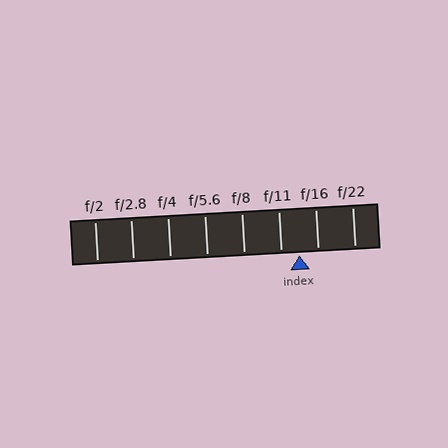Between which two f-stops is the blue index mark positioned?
The index mark is between f/11 and f/16.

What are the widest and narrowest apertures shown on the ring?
The widest aperture shown is f/2 and the narrowest is f/22.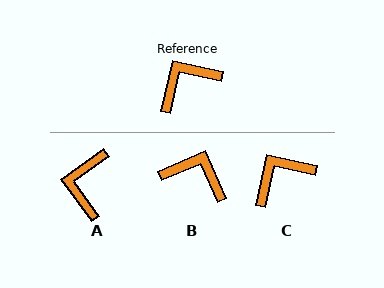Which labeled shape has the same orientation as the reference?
C.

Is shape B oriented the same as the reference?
No, it is off by about 54 degrees.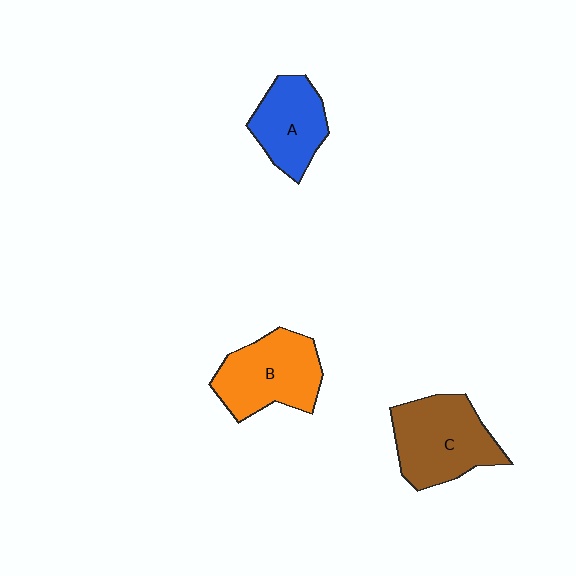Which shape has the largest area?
Shape C (brown).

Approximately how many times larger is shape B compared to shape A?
Approximately 1.3 times.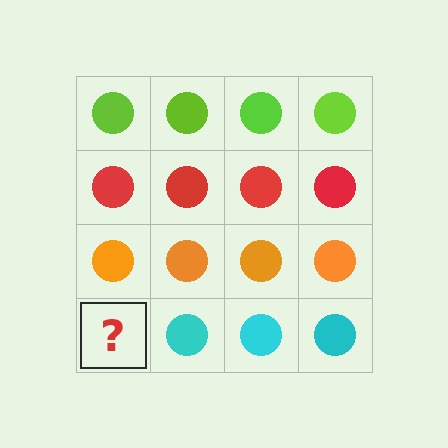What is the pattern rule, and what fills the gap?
The rule is that each row has a consistent color. The gap should be filled with a cyan circle.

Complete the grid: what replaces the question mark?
The question mark should be replaced with a cyan circle.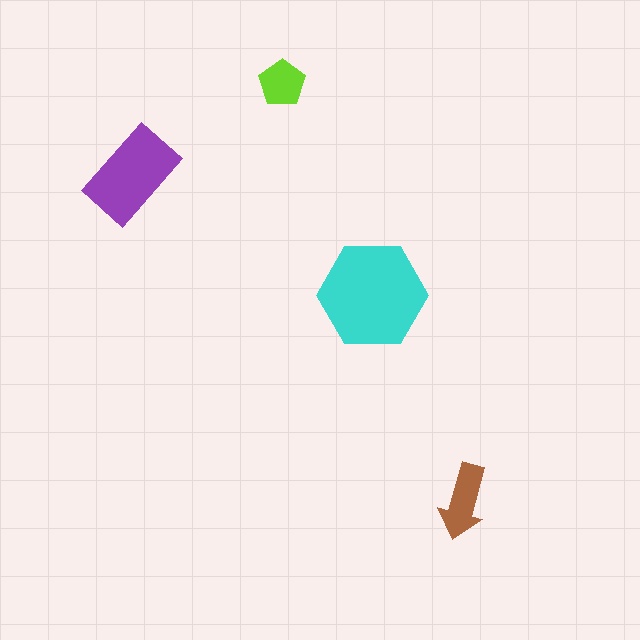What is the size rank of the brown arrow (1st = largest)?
3rd.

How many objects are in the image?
There are 4 objects in the image.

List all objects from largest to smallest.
The cyan hexagon, the purple rectangle, the brown arrow, the lime pentagon.